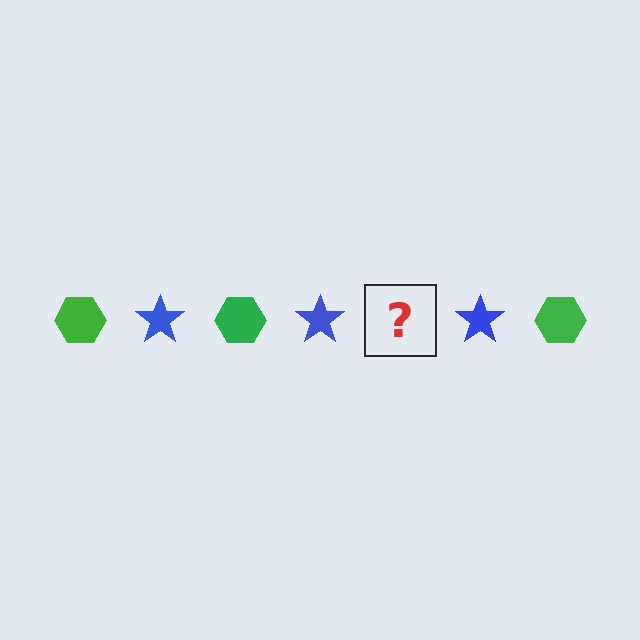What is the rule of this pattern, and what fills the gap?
The rule is that the pattern alternates between green hexagon and blue star. The gap should be filled with a green hexagon.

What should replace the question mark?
The question mark should be replaced with a green hexagon.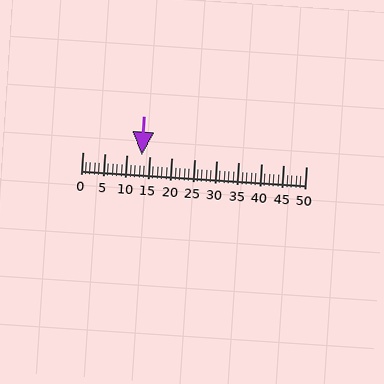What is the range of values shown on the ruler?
The ruler shows values from 0 to 50.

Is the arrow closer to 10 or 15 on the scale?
The arrow is closer to 15.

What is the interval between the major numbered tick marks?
The major tick marks are spaced 5 units apart.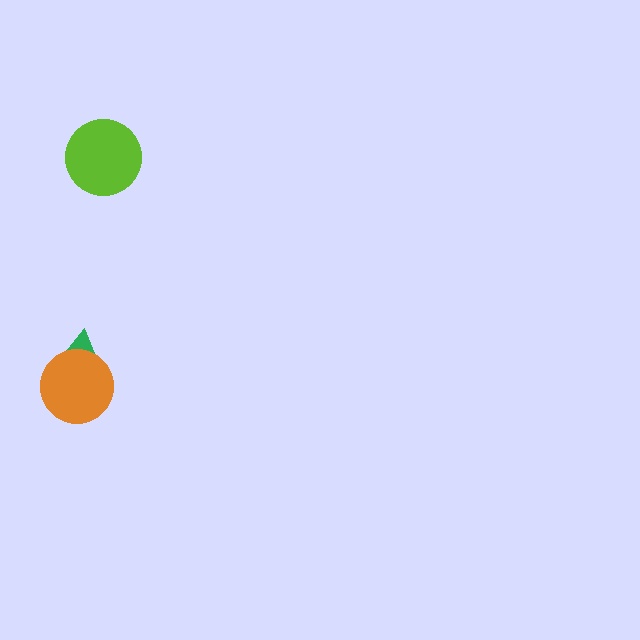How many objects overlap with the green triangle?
1 object overlaps with the green triangle.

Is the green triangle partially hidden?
Yes, it is partially covered by another shape.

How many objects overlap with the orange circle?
1 object overlaps with the orange circle.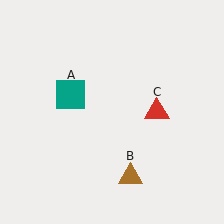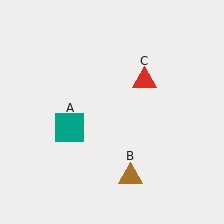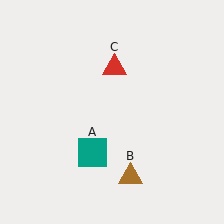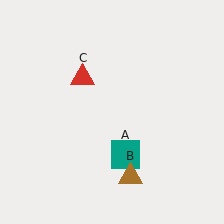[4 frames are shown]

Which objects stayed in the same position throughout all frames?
Brown triangle (object B) remained stationary.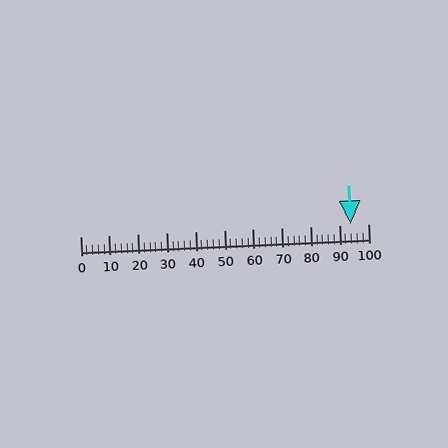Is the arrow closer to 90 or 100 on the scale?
The arrow is closer to 90.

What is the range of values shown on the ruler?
The ruler shows values from 0 to 100.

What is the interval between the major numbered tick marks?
The major tick marks are spaced 10 units apart.